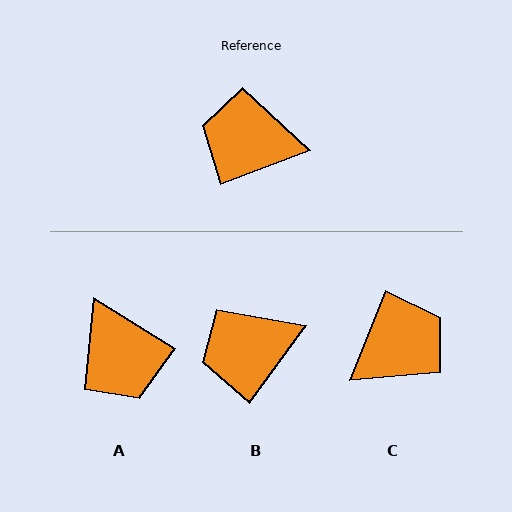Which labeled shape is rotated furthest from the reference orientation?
C, about 133 degrees away.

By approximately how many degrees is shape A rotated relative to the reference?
Approximately 127 degrees counter-clockwise.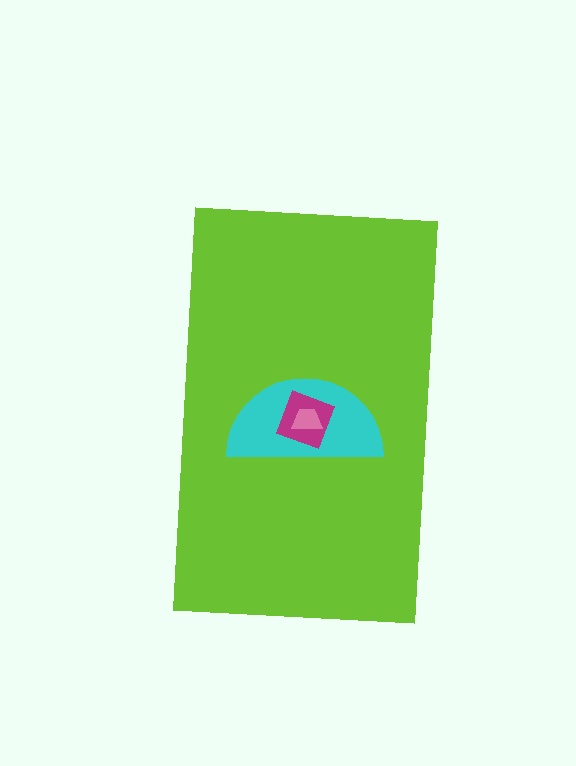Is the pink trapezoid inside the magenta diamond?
Yes.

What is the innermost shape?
The pink trapezoid.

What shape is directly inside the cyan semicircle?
The magenta diamond.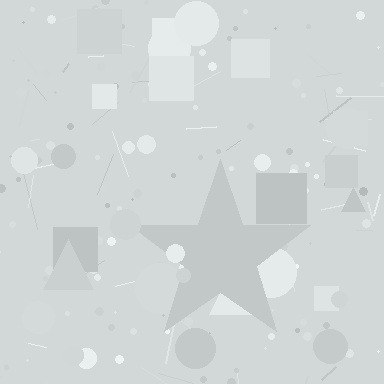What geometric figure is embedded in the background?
A star is embedded in the background.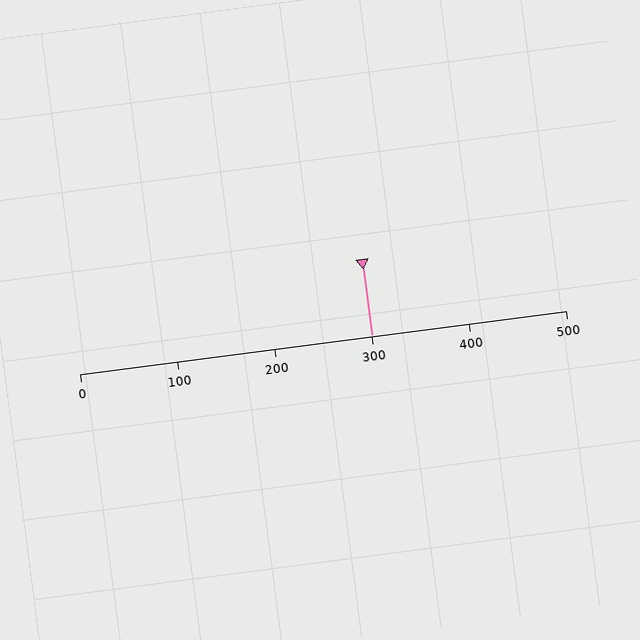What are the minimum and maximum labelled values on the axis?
The axis runs from 0 to 500.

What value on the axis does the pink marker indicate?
The marker indicates approximately 300.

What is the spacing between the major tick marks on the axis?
The major ticks are spaced 100 apart.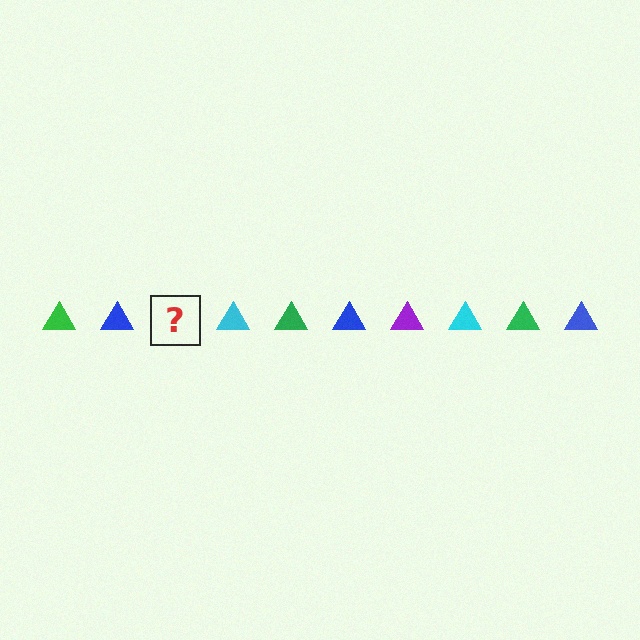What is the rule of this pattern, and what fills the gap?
The rule is that the pattern cycles through green, blue, purple, cyan triangles. The gap should be filled with a purple triangle.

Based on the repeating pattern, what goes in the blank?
The blank should be a purple triangle.